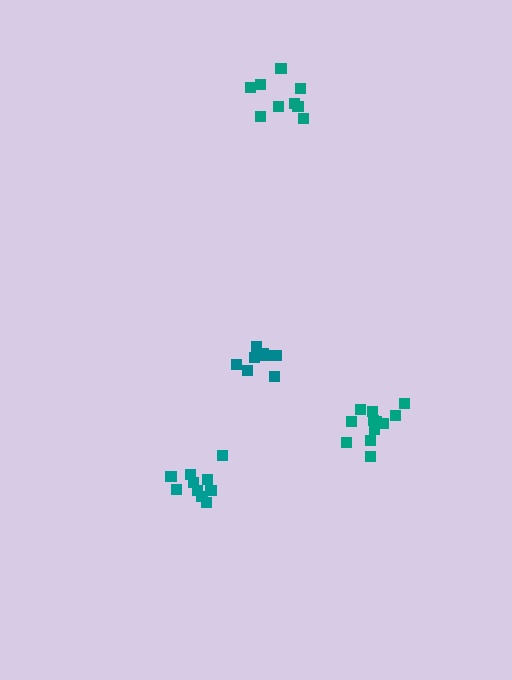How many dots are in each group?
Group 1: 9 dots, Group 2: 10 dots, Group 3: 9 dots, Group 4: 12 dots (40 total).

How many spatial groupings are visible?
There are 4 spatial groupings.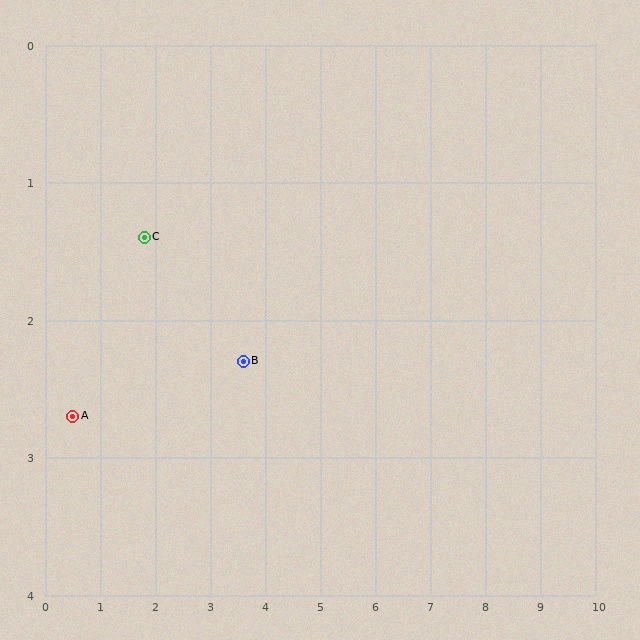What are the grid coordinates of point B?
Point B is at approximately (3.6, 2.3).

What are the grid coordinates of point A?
Point A is at approximately (0.5, 2.7).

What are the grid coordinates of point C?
Point C is at approximately (1.8, 1.4).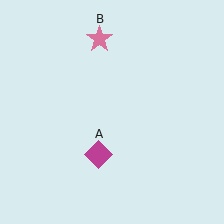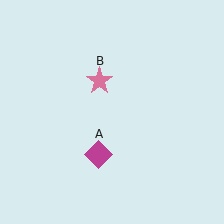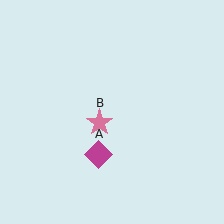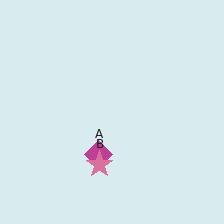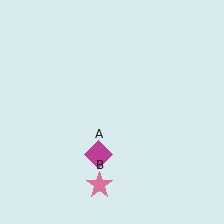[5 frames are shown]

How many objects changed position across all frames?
1 object changed position: pink star (object B).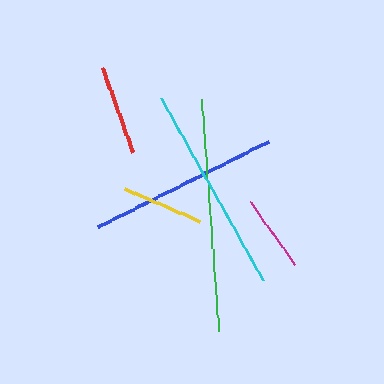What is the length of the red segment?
The red segment is approximately 90 pixels long.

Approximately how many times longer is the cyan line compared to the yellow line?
The cyan line is approximately 2.5 times the length of the yellow line.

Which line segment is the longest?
The green line is the longest at approximately 232 pixels.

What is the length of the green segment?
The green segment is approximately 232 pixels long.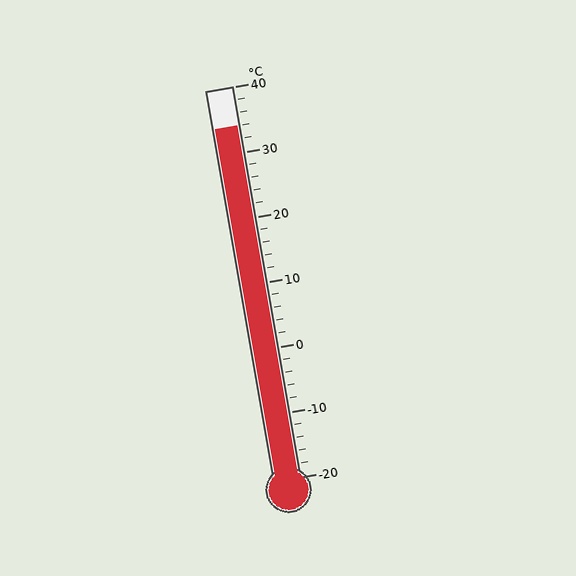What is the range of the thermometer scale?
The thermometer scale ranges from -20°C to 40°C.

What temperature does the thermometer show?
The thermometer shows approximately 34°C.